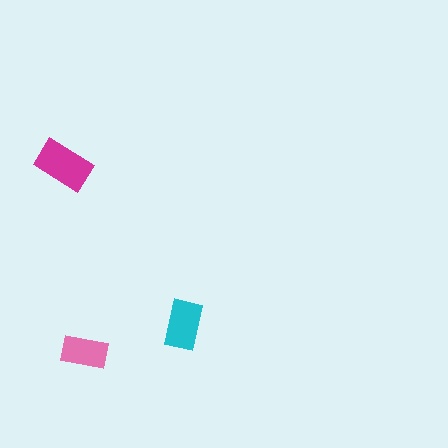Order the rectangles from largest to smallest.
the magenta one, the cyan one, the pink one.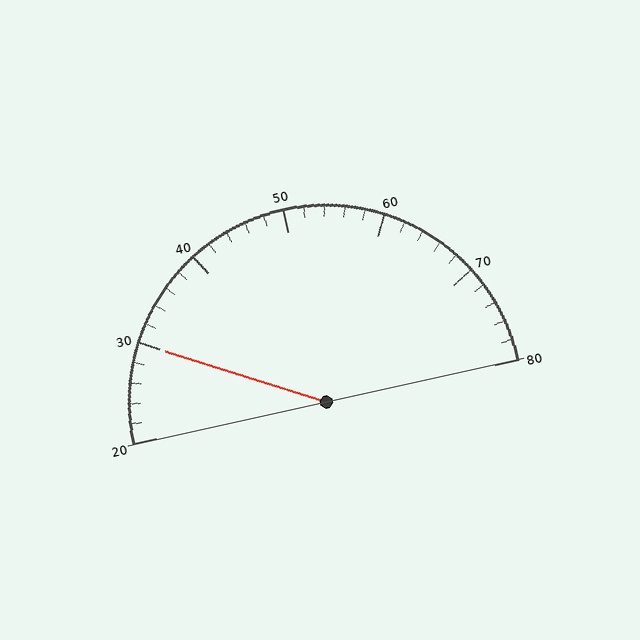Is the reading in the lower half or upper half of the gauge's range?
The reading is in the lower half of the range (20 to 80).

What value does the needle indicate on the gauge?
The needle indicates approximately 30.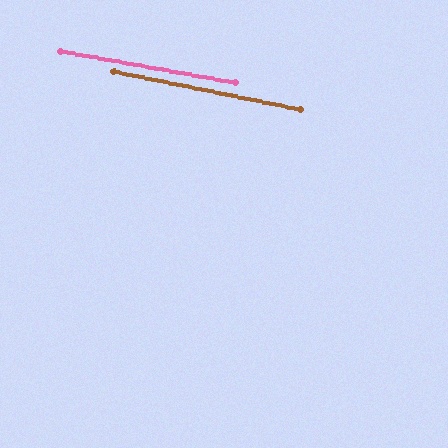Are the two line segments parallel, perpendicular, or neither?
Parallel — their directions differ by only 1.4°.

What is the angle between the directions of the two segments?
Approximately 1 degree.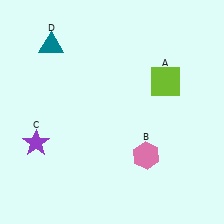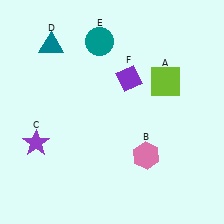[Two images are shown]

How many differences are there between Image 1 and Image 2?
There are 2 differences between the two images.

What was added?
A teal circle (E), a purple diamond (F) were added in Image 2.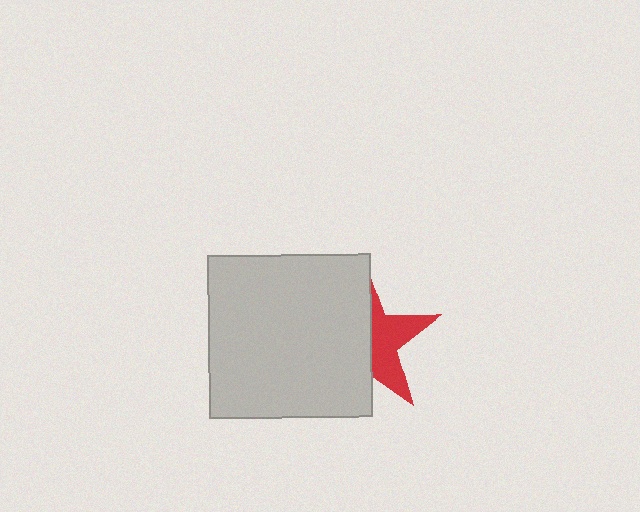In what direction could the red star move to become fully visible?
The red star could move right. That would shift it out from behind the light gray square entirely.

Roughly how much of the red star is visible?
A small part of it is visible (roughly 41%).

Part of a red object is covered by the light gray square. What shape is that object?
It is a star.